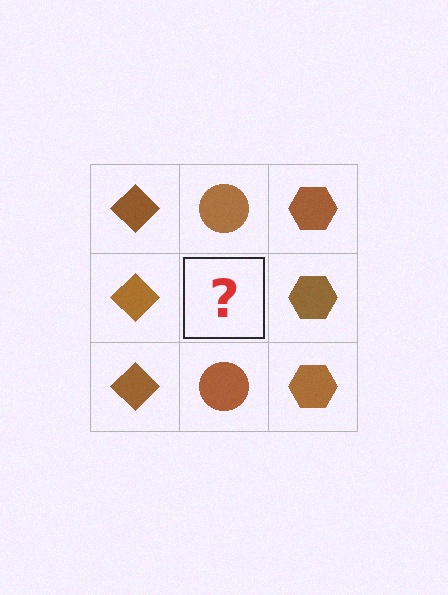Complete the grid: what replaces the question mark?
The question mark should be replaced with a brown circle.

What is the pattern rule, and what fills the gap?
The rule is that each column has a consistent shape. The gap should be filled with a brown circle.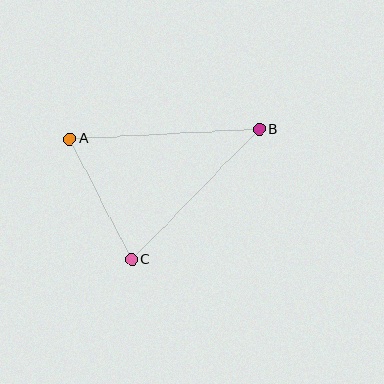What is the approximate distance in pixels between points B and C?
The distance between B and C is approximately 182 pixels.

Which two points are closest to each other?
Points A and C are closest to each other.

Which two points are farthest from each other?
Points A and B are farthest from each other.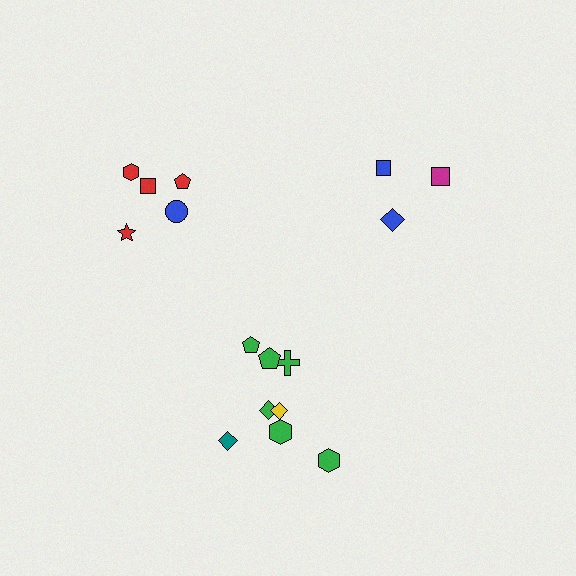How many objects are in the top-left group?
There are 5 objects.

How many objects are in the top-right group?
There are 3 objects.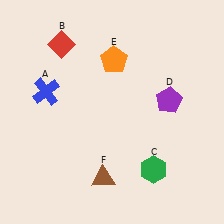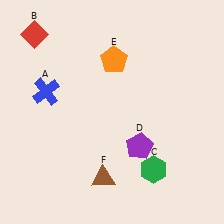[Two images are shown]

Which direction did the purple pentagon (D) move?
The purple pentagon (D) moved down.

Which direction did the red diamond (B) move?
The red diamond (B) moved left.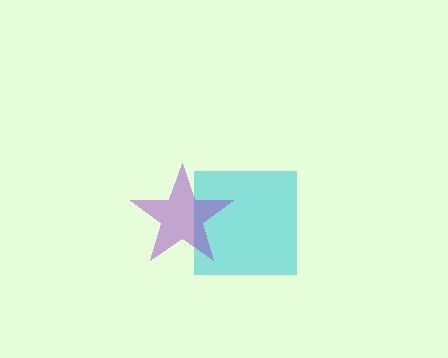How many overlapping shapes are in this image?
There are 2 overlapping shapes in the image.